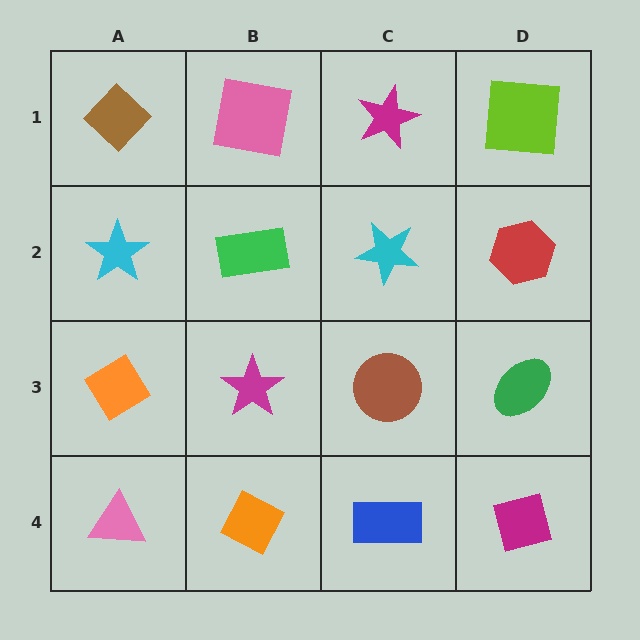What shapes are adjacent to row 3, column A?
A cyan star (row 2, column A), a pink triangle (row 4, column A), a magenta star (row 3, column B).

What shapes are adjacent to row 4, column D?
A green ellipse (row 3, column D), a blue rectangle (row 4, column C).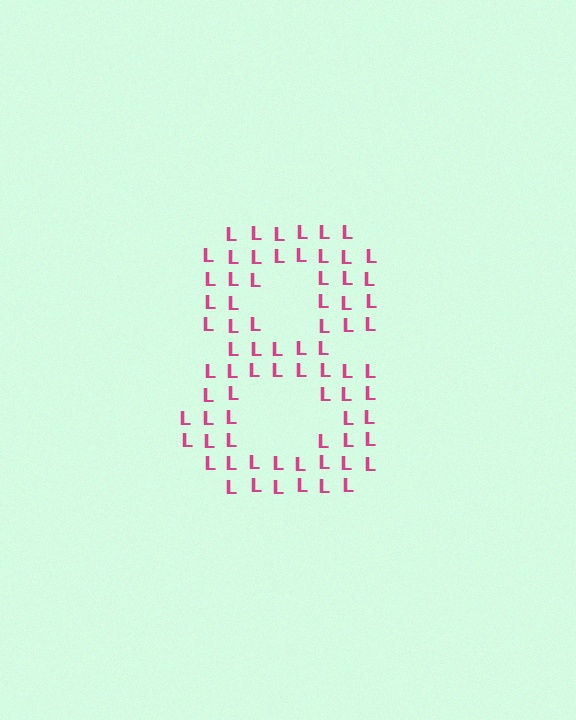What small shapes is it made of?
It is made of small letter L's.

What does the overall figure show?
The overall figure shows the digit 8.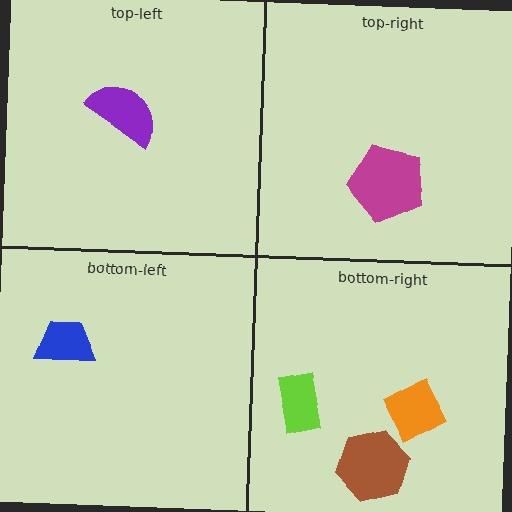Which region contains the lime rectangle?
The bottom-right region.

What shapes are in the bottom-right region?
The brown hexagon, the lime rectangle, the orange diamond.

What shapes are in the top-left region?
The purple semicircle.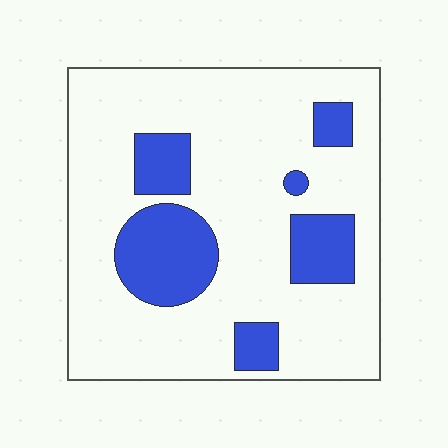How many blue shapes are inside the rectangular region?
6.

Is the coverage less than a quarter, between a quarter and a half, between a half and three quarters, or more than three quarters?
Less than a quarter.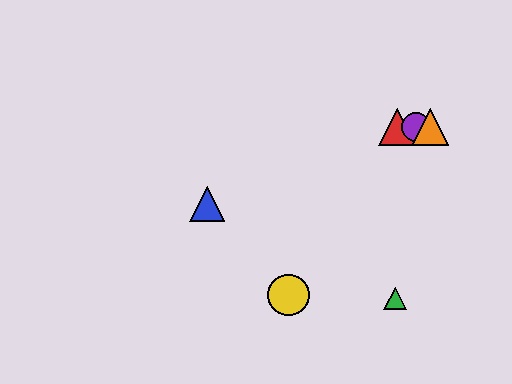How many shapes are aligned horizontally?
3 shapes (the red triangle, the purple circle, the orange triangle) are aligned horizontally.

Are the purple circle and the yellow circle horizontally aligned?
No, the purple circle is at y≈127 and the yellow circle is at y≈295.